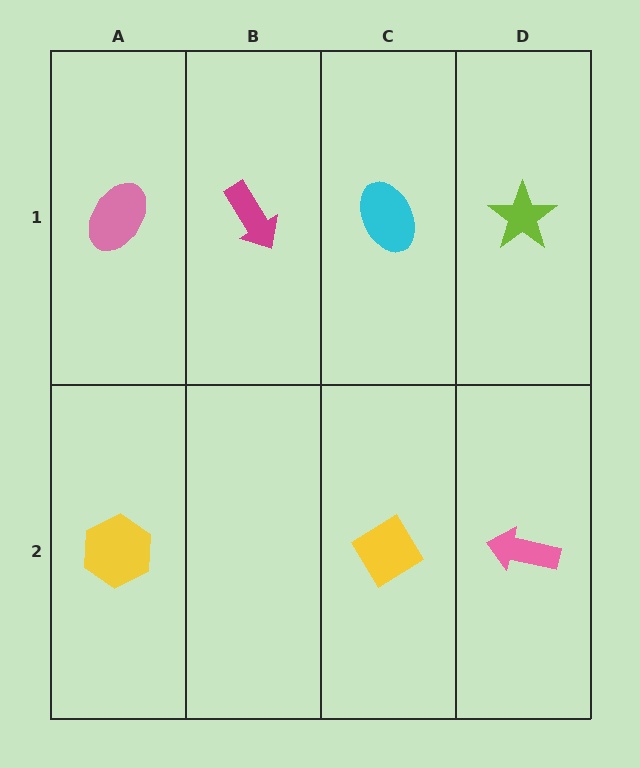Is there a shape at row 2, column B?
No, that cell is empty.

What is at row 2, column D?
A pink arrow.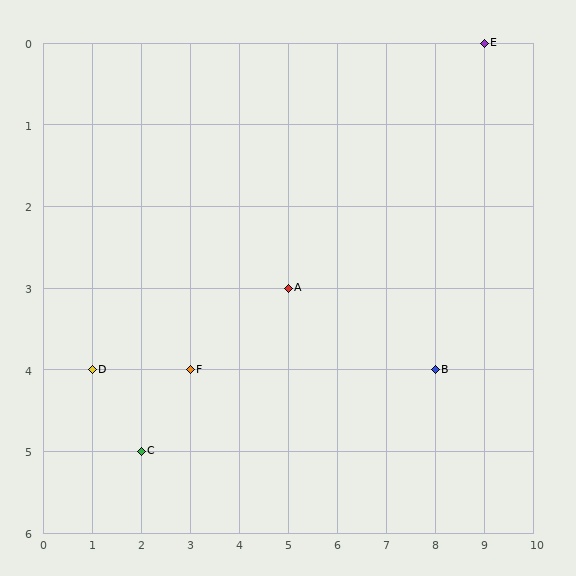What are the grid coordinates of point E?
Point E is at grid coordinates (9, 0).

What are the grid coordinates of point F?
Point F is at grid coordinates (3, 4).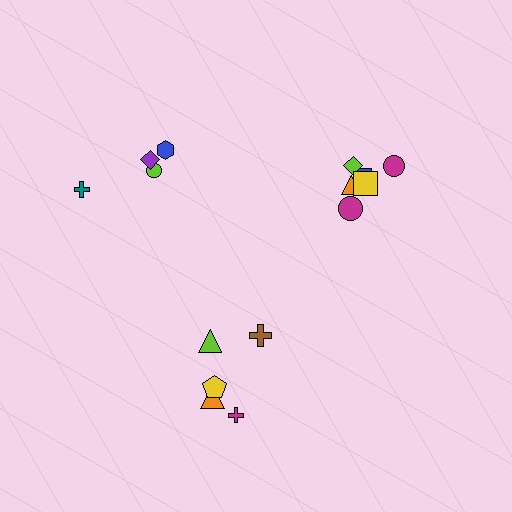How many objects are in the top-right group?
There are 6 objects.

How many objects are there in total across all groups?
There are 15 objects.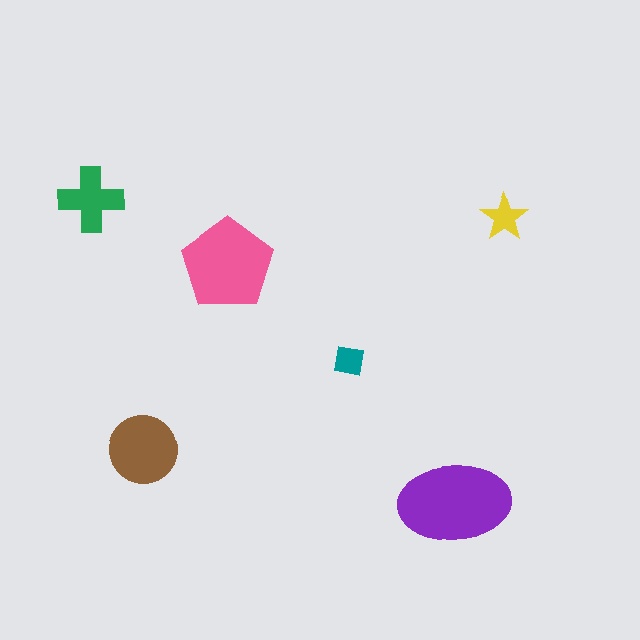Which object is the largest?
The purple ellipse.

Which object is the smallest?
The teal square.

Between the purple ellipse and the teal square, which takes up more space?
The purple ellipse.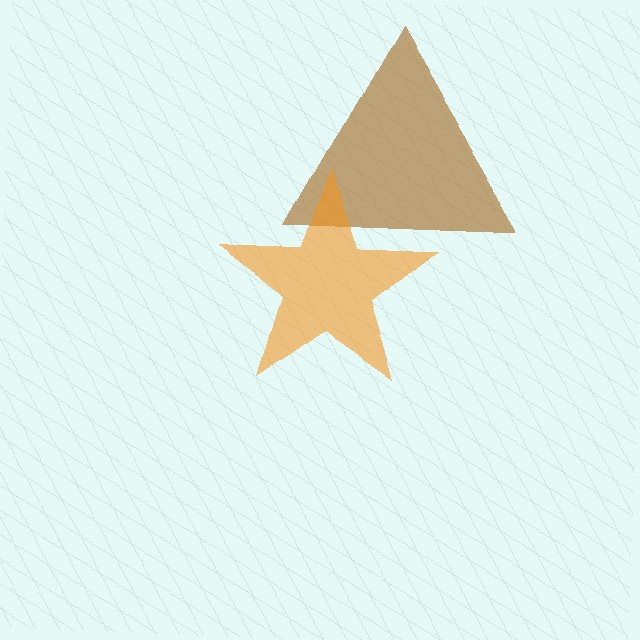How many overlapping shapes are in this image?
There are 2 overlapping shapes in the image.